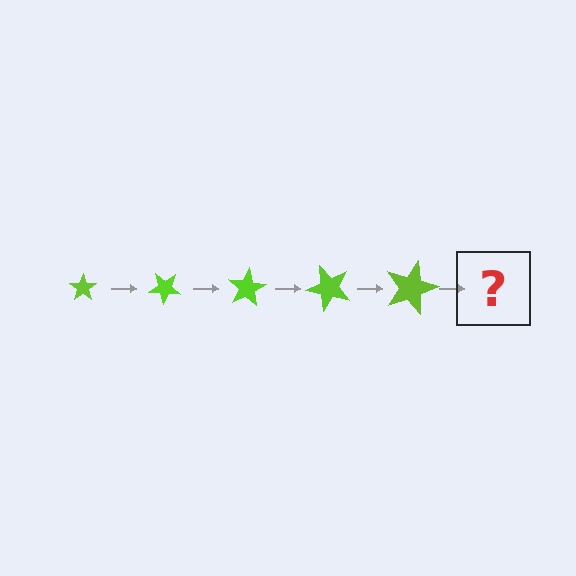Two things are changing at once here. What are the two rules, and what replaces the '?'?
The two rules are that the star grows larger each step and it rotates 40 degrees each step. The '?' should be a star, larger than the previous one and rotated 200 degrees from the start.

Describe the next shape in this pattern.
It should be a star, larger than the previous one and rotated 200 degrees from the start.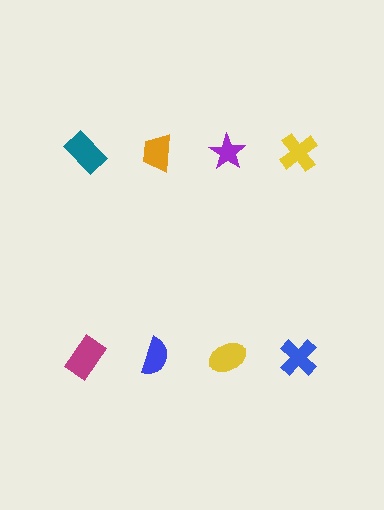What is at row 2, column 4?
A blue cross.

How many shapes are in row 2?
4 shapes.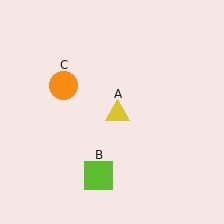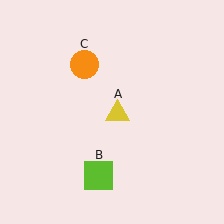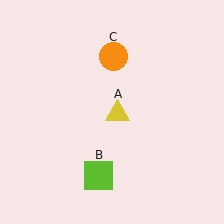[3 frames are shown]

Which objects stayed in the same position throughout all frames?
Yellow triangle (object A) and lime square (object B) remained stationary.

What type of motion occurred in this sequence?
The orange circle (object C) rotated clockwise around the center of the scene.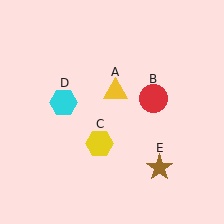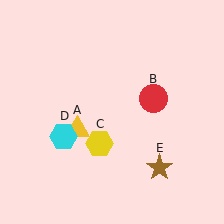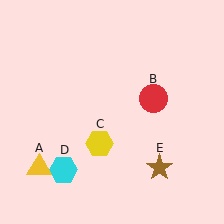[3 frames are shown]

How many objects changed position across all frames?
2 objects changed position: yellow triangle (object A), cyan hexagon (object D).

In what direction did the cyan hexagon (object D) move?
The cyan hexagon (object D) moved down.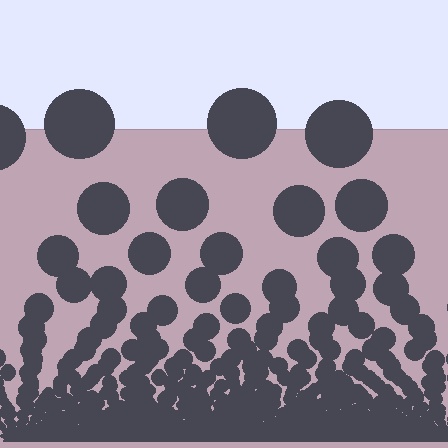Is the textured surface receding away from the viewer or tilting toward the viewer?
The surface appears to tilt toward the viewer. Texture elements get larger and sparser toward the top.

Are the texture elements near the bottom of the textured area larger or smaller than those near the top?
Smaller. The gradient is inverted — elements near the bottom are smaller and denser.